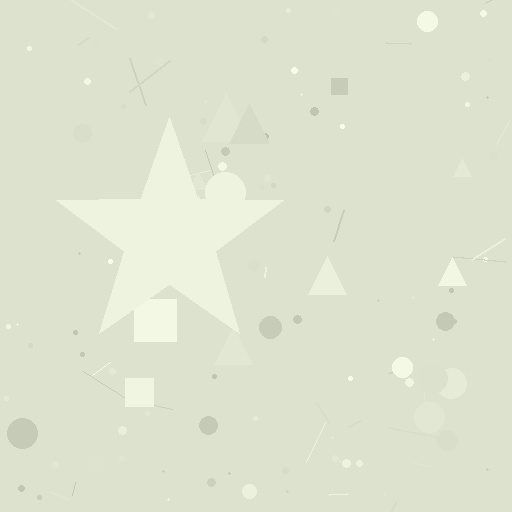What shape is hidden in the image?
A star is hidden in the image.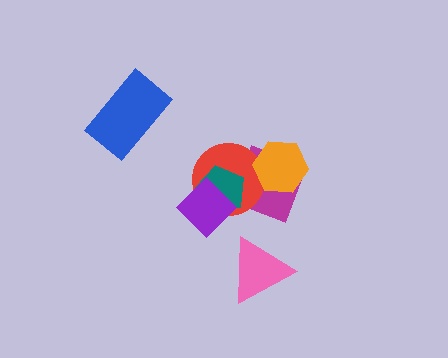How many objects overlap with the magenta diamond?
3 objects overlap with the magenta diamond.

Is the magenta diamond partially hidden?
Yes, it is partially covered by another shape.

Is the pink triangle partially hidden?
No, no other shape covers it.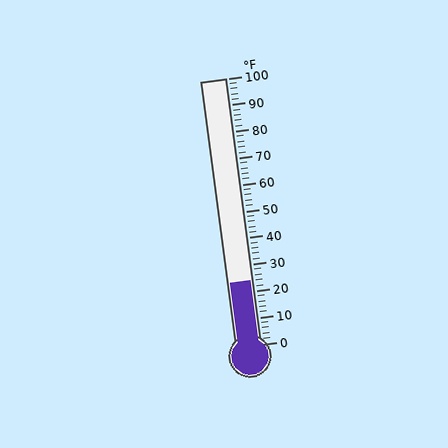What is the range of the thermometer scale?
The thermometer scale ranges from 0°F to 100°F.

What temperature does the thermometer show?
The thermometer shows approximately 24°F.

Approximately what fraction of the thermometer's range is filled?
The thermometer is filled to approximately 25% of its range.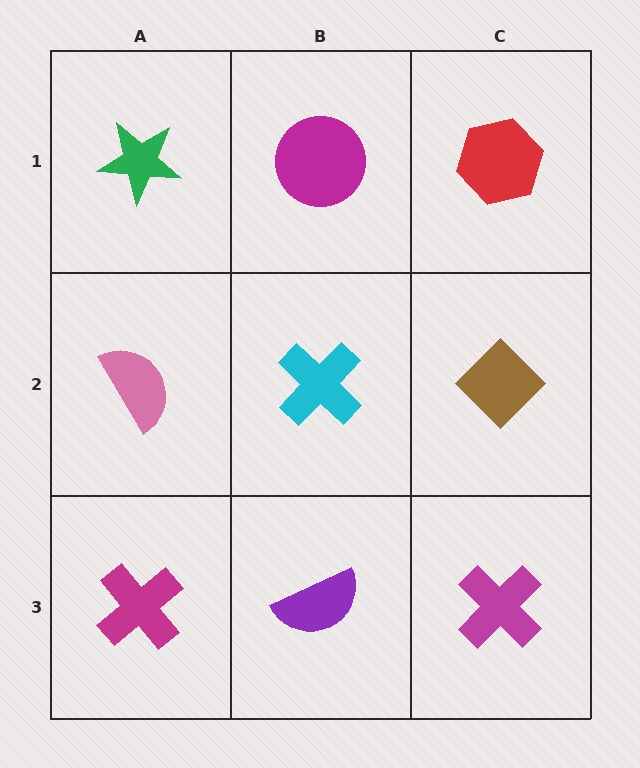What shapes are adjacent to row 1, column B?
A cyan cross (row 2, column B), a green star (row 1, column A), a red hexagon (row 1, column C).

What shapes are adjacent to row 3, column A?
A pink semicircle (row 2, column A), a purple semicircle (row 3, column B).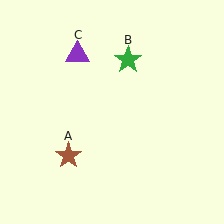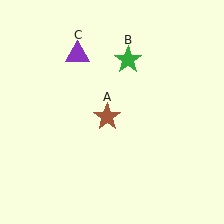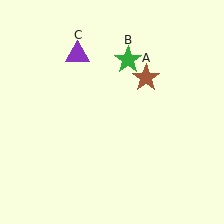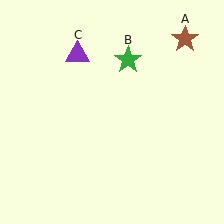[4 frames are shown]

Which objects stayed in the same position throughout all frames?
Green star (object B) and purple triangle (object C) remained stationary.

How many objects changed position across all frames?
1 object changed position: brown star (object A).